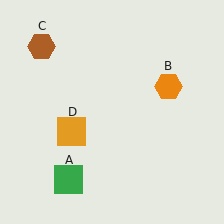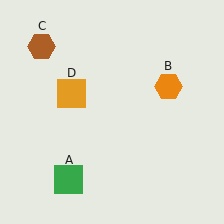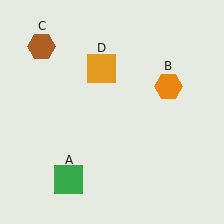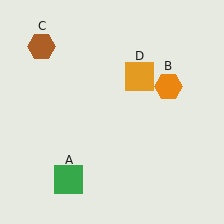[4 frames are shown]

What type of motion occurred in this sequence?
The orange square (object D) rotated clockwise around the center of the scene.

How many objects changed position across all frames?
1 object changed position: orange square (object D).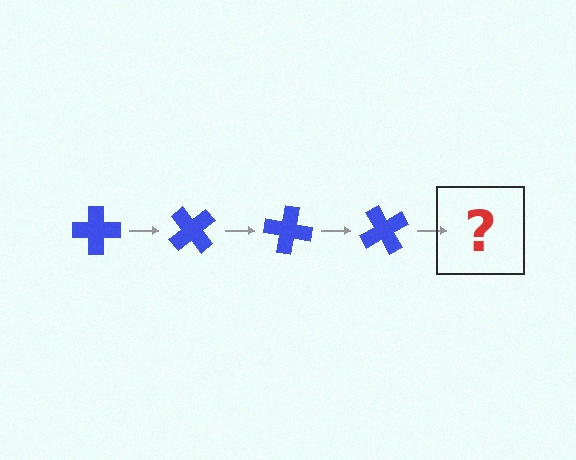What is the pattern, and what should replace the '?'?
The pattern is that the cross rotates 50 degrees each step. The '?' should be a blue cross rotated 200 degrees.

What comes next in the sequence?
The next element should be a blue cross rotated 200 degrees.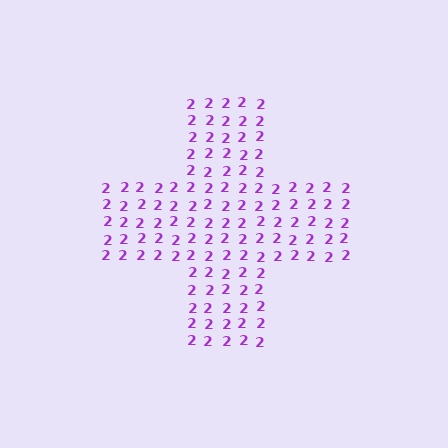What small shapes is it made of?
It is made of small digit 2's.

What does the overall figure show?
The overall figure shows a cross.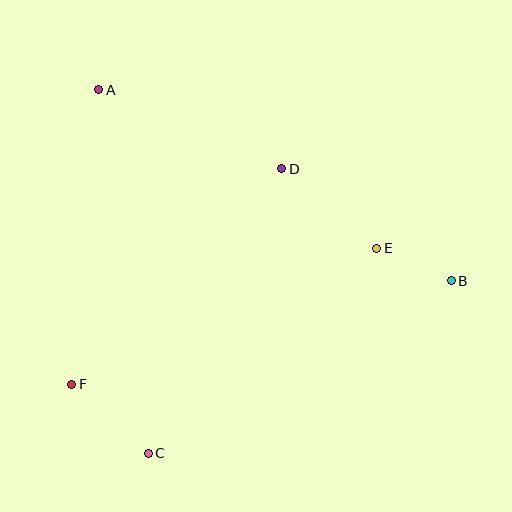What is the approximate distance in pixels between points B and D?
The distance between B and D is approximately 203 pixels.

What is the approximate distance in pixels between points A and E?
The distance between A and E is approximately 320 pixels.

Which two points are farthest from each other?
Points A and B are farthest from each other.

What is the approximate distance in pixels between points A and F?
The distance between A and F is approximately 296 pixels.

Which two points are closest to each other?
Points B and E are closest to each other.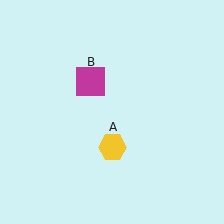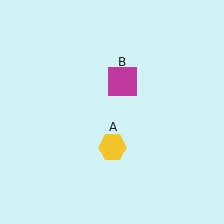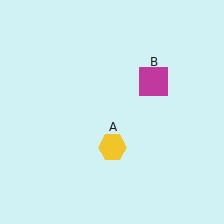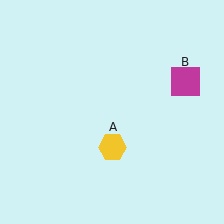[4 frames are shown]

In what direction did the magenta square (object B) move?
The magenta square (object B) moved right.